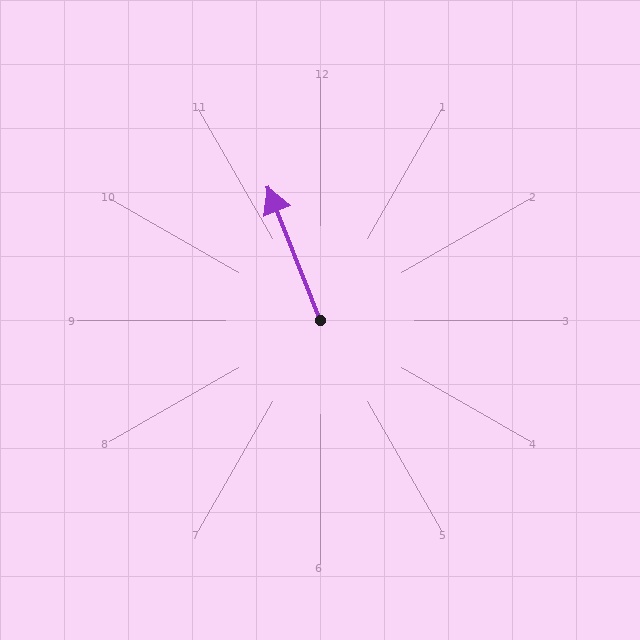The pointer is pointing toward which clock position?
Roughly 11 o'clock.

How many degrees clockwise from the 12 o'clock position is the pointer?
Approximately 338 degrees.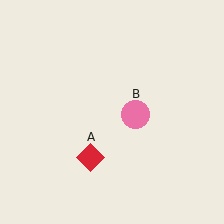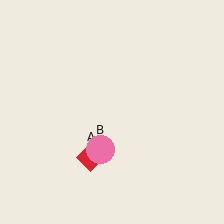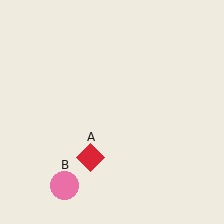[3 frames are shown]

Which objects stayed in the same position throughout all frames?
Red diamond (object A) remained stationary.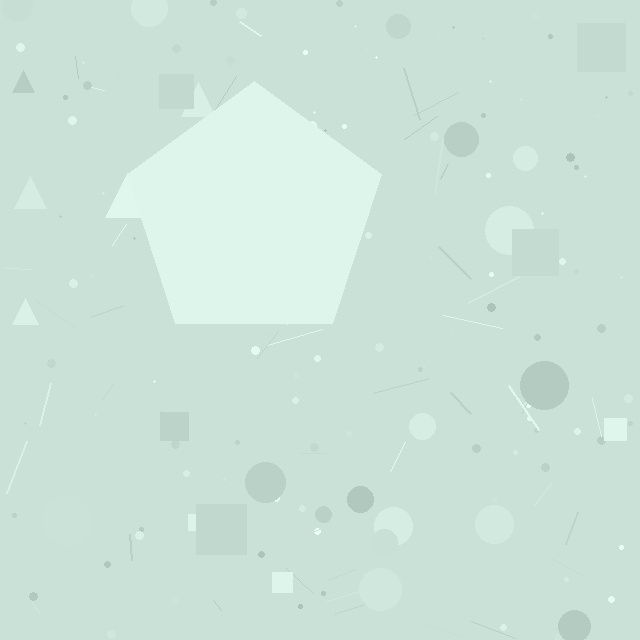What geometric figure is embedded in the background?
A pentagon is embedded in the background.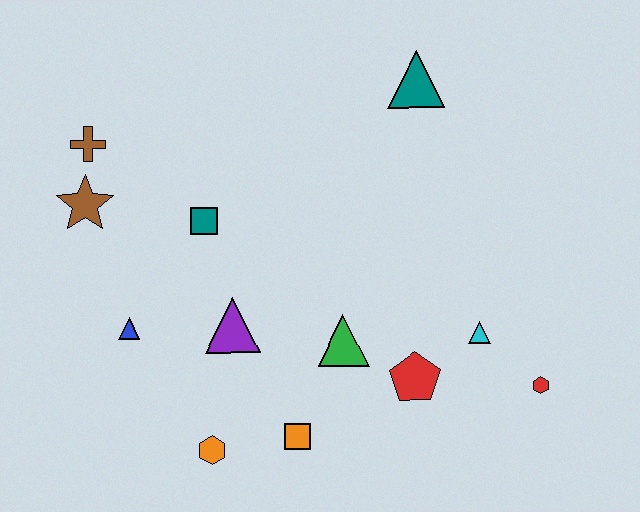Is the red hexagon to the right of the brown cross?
Yes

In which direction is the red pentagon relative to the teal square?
The red pentagon is to the right of the teal square.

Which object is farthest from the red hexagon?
The brown cross is farthest from the red hexagon.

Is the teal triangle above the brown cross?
Yes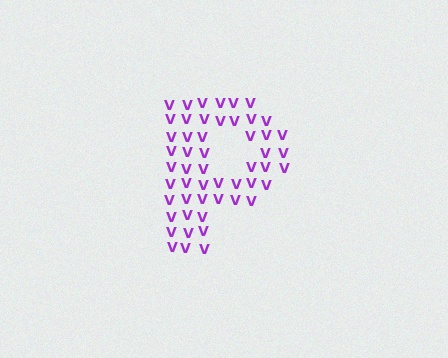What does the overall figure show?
The overall figure shows the letter P.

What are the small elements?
The small elements are letter V's.